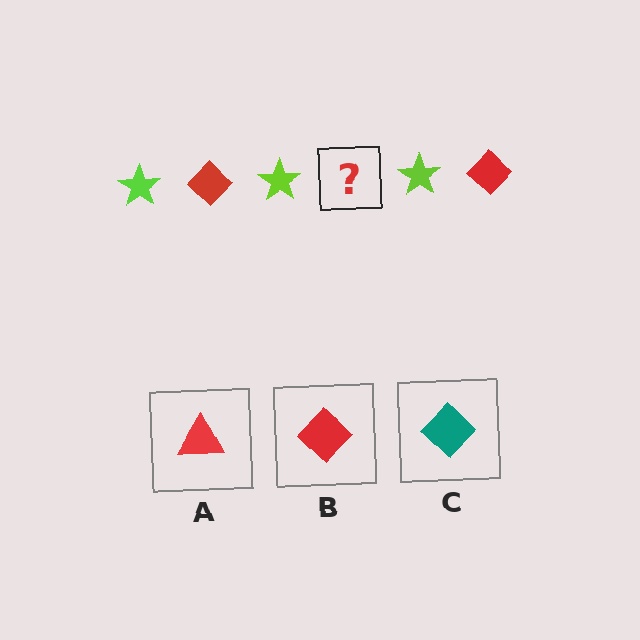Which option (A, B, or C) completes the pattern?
B.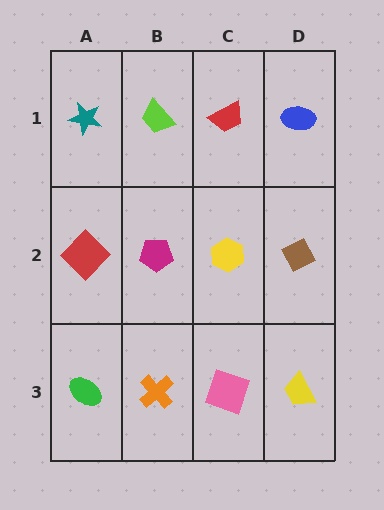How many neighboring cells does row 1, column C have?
3.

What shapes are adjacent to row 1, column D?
A brown diamond (row 2, column D), a red trapezoid (row 1, column C).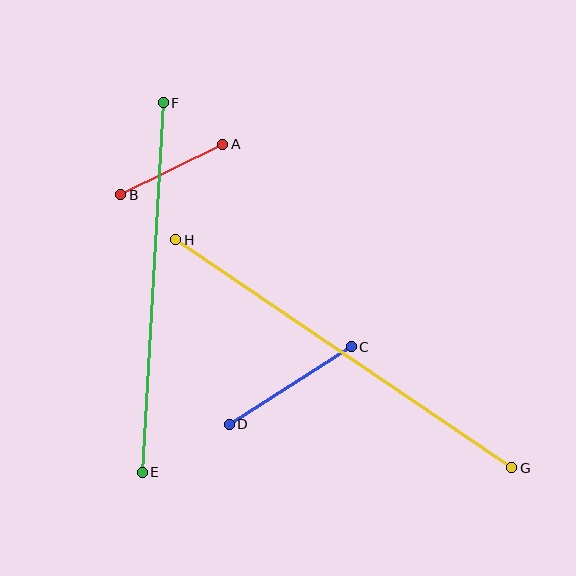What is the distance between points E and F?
The distance is approximately 370 pixels.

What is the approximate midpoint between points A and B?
The midpoint is at approximately (172, 170) pixels.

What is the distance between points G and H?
The distance is approximately 406 pixels.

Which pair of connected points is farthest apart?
Points G and H are farthest apart.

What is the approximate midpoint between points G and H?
The midpoint is at approximately (344, 354) pixels.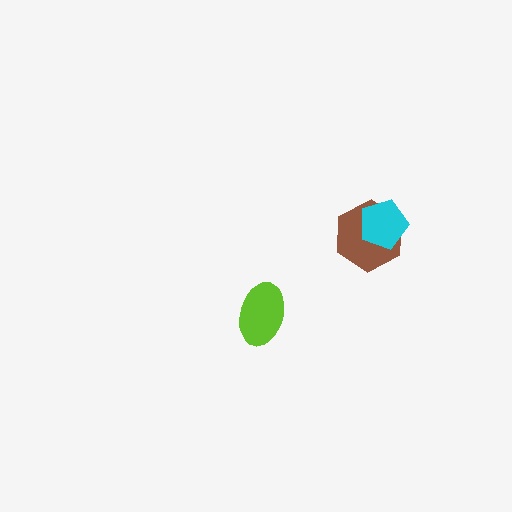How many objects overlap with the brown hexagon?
1 object overlaps with the brown hexagon.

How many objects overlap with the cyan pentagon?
1 object overlaps with the cyan pentagon.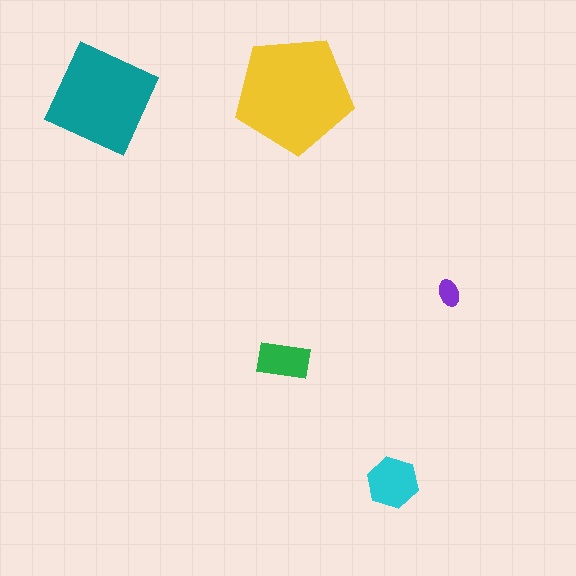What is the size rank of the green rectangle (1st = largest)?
4th.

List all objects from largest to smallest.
The yellow pentagon, the teal square, the cyan hexagon, the green rectangle, the purple ellipse.